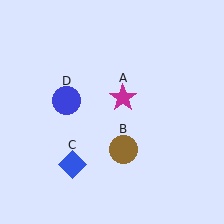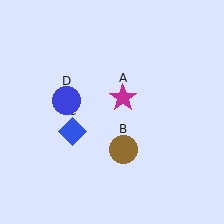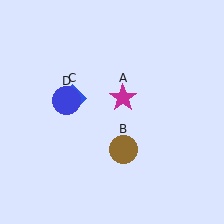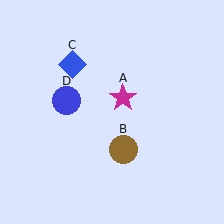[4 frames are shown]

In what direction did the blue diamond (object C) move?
The blue diamond (object C) moved up.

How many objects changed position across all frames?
1 object changed position: blue diamond (object C).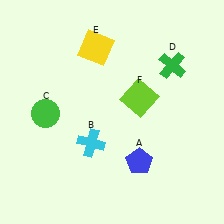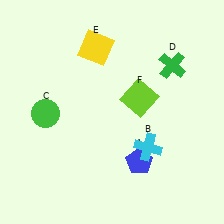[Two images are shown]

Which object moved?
The cyan cross (B) moved right.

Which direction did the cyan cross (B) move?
The cyan cross (B) moved right.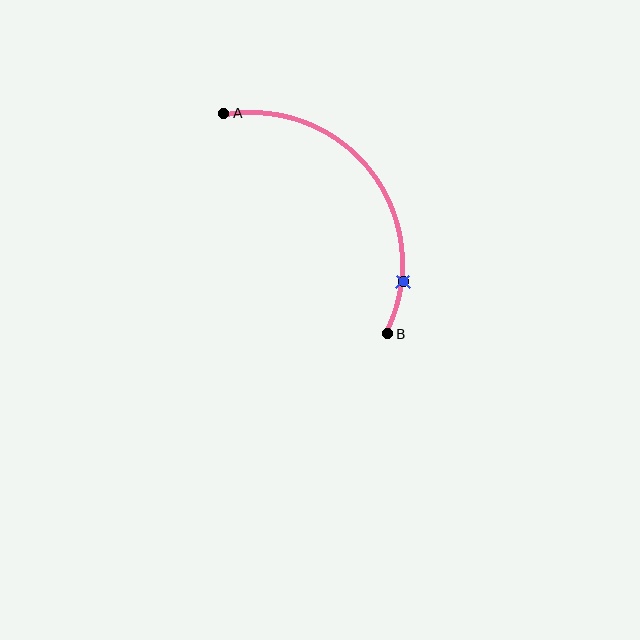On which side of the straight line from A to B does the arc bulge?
The arc bulges above and to the right of the straight line connecting A and B.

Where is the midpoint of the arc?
The arc midpoint is the point on the curve farthest from the straight line joining A and B. It sits above and to the right of that line.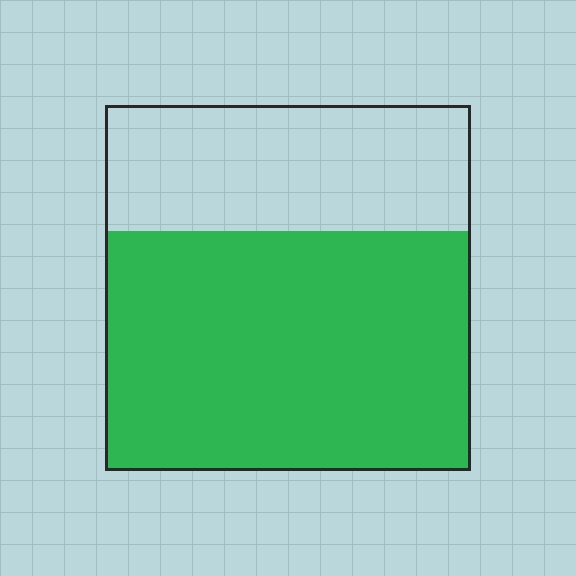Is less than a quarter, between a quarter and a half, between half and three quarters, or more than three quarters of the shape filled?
Between half and three quarters.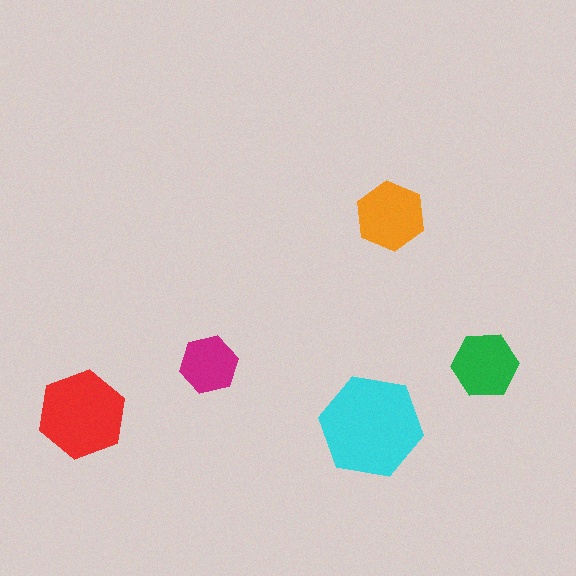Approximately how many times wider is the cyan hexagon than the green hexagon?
About 1.5 times wider.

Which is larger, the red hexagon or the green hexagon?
The red one.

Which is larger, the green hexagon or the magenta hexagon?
The green one.